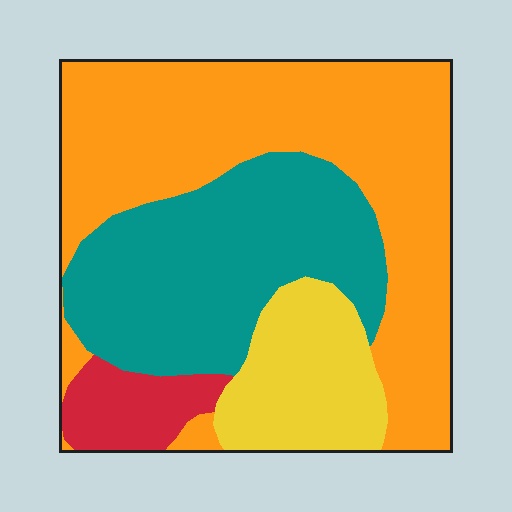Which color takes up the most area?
Orange, at roughly 45%.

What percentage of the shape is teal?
Teal covers roughly 30% of the shape.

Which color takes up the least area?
Red, at roughly 5%.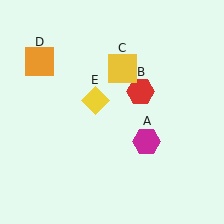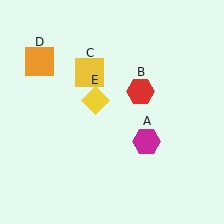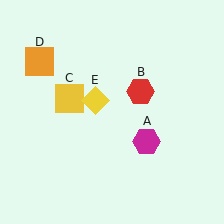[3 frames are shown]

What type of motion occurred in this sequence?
The yellow square (object C) rotated counterclockwise around the center of the scene.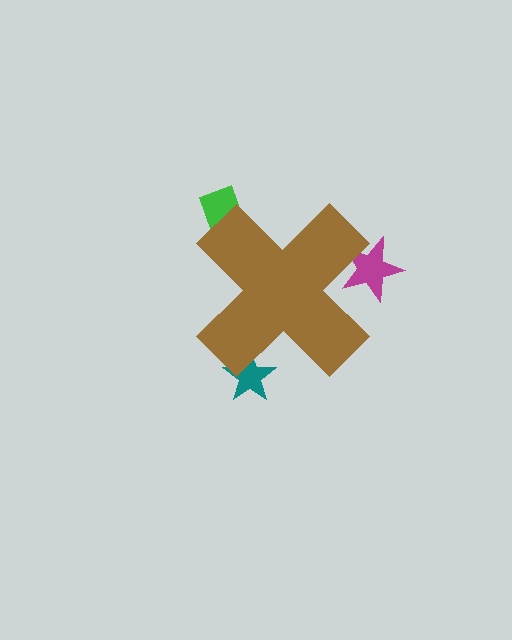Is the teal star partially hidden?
Yes, the teal star is partially hidden behind the brown cross.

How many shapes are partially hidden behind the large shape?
3 shapes are partially hidden.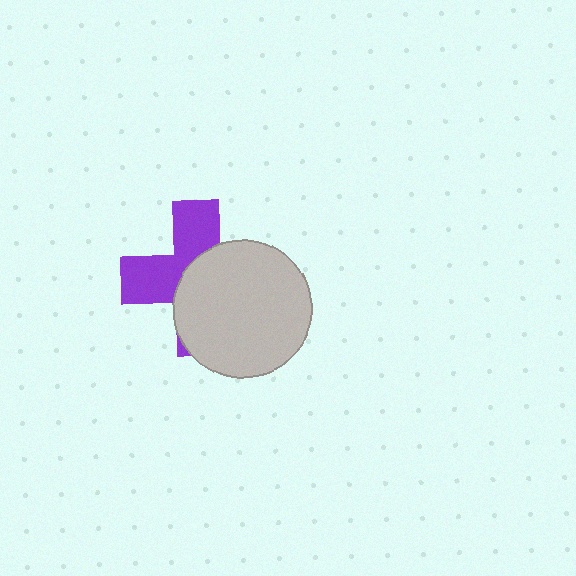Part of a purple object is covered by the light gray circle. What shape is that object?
It is a cross.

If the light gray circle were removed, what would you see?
You would see the complete purple cross.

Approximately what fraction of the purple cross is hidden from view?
Roughly 56% of the purple cross is hidden behind the light gray circle.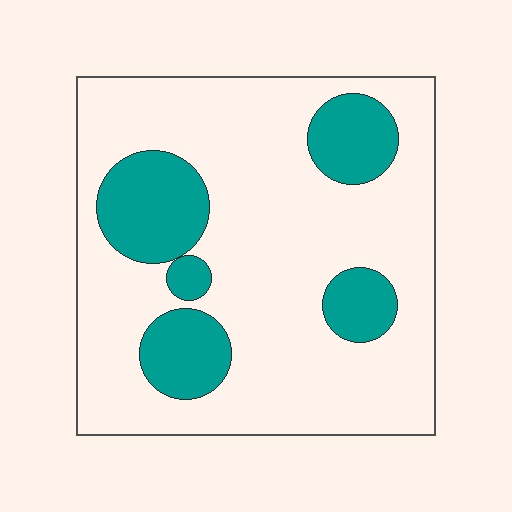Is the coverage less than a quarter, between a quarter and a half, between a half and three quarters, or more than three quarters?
Less than a quarter.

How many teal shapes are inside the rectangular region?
5.